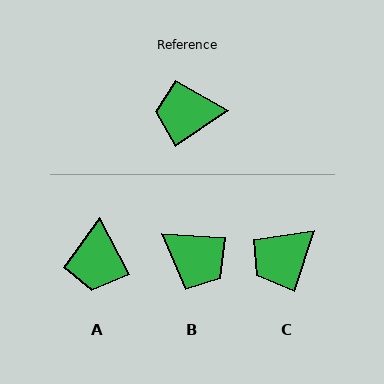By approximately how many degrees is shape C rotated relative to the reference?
Approximately 38 degrees counter-clockwise.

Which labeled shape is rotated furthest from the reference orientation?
B, about 142 degrees away.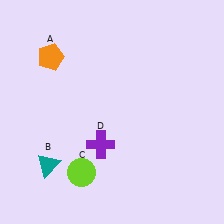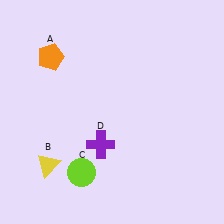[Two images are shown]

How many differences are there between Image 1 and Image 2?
There is 1 difference between the two images.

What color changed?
The triangle (B) changed from teal in Image 1 to yellow in Image 2.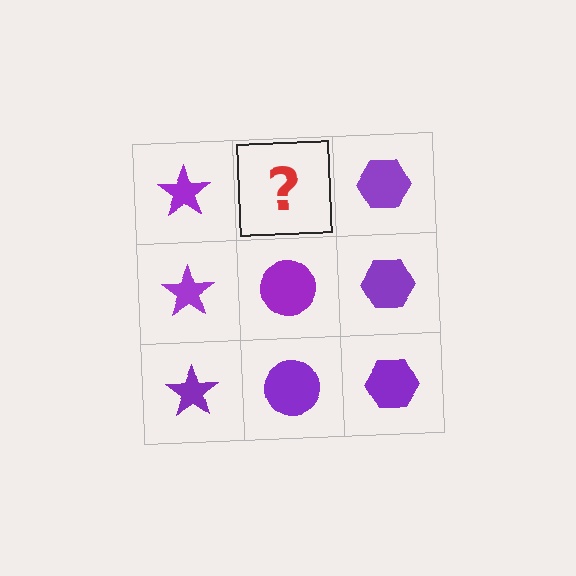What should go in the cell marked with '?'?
The missing cell should contain a purple circle.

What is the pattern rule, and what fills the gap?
The rule is that each column has a consistent shape. The gap should be filled with a purple circle.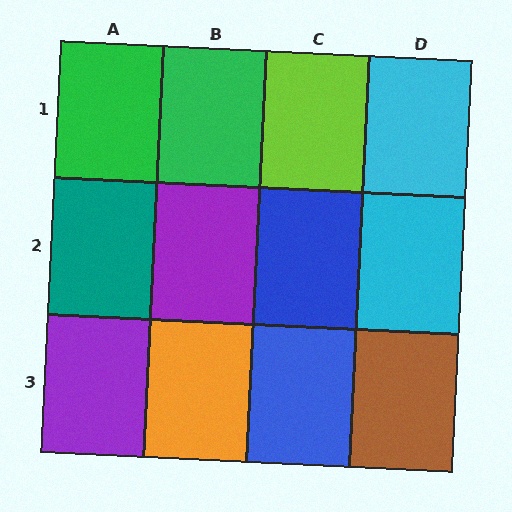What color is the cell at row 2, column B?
Purple.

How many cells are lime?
1 cell is lime.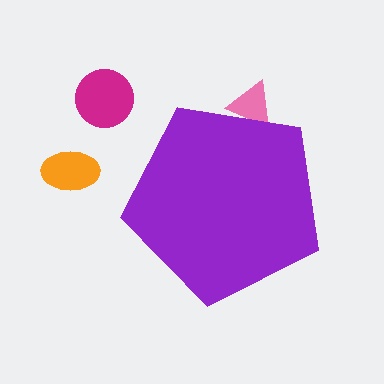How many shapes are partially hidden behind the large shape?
1 shape is partially hidden.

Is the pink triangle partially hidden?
Yes, the pink triangle is partially hidden behind the purple pentagon.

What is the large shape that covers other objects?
A purple pentagon.